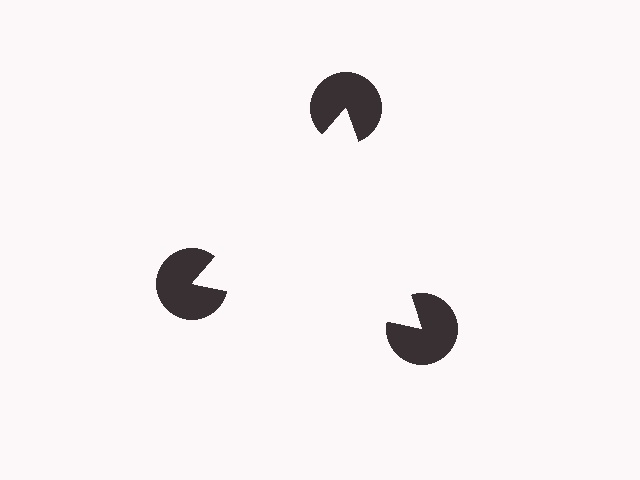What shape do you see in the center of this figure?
An illusory triangle — its edges are inferred from the aligned wedge cuts in the pac-man discs, not physically drawn.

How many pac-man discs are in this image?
There are 3 — one at each vertex of the illusory triangle.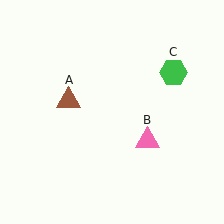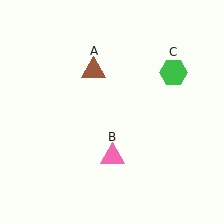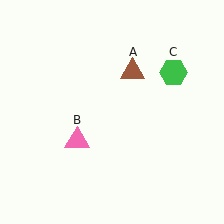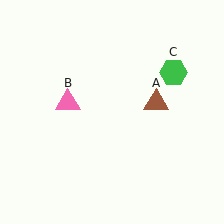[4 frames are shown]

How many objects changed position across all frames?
2 objects changed position: brown triangle (object A), pink triangle (object B).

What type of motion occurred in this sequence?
The brown triangle (object A), pink triangle (object B) rotated clockwise around the center of the scene.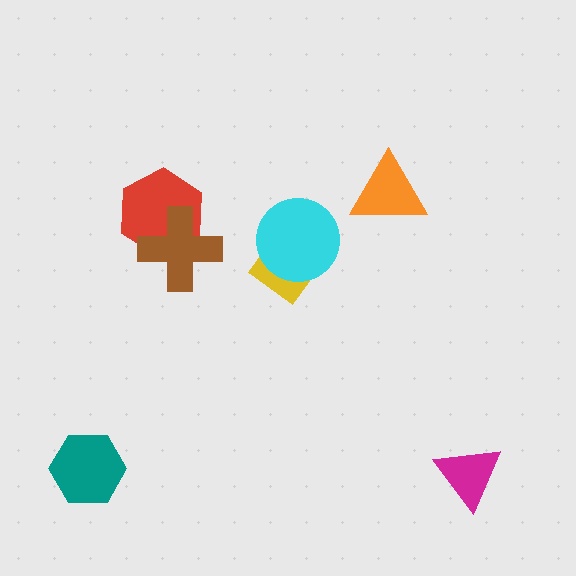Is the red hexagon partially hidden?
Yes, it is partially covered by another shape.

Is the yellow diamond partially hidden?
Yes, it is partially covered by another shape.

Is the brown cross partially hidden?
No, no other shape covers it.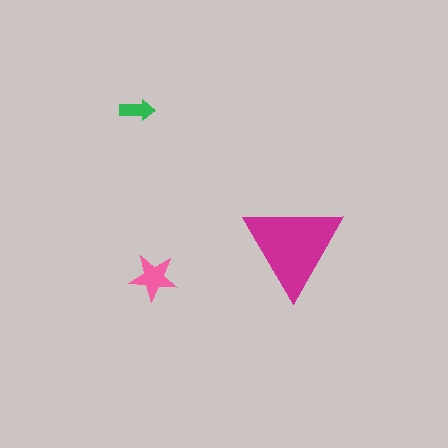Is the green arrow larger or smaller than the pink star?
Smaller.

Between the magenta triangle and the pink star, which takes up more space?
The magenta triangle.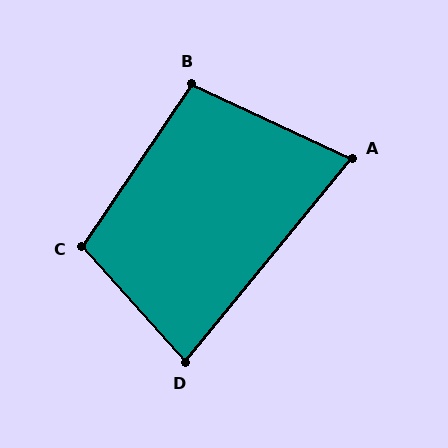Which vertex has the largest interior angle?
C, at approximately 104 degrees.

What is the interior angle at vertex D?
Approximately 81 degrees (acute).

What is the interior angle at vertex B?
Approximately 99 degrees (obtuse).